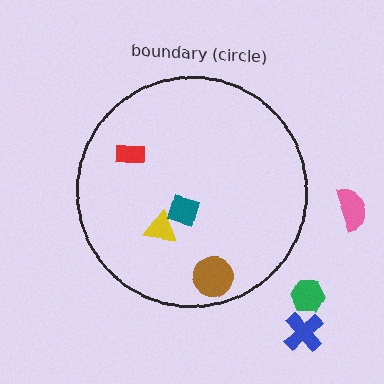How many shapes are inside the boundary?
4 inside, 3 outside.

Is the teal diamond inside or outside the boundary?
Inside.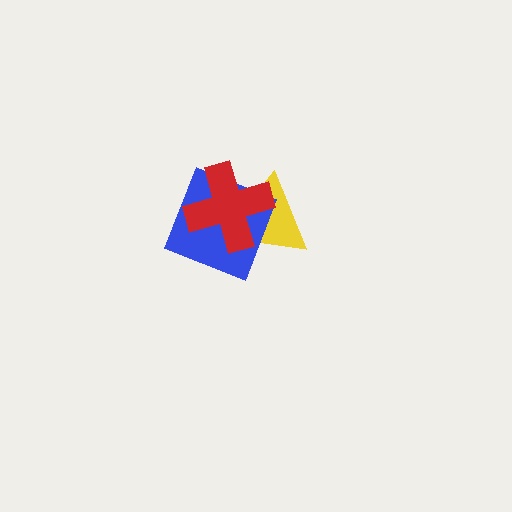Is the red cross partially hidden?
No, no other shape covers it.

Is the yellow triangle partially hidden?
Yes, it is partially covered by another shape.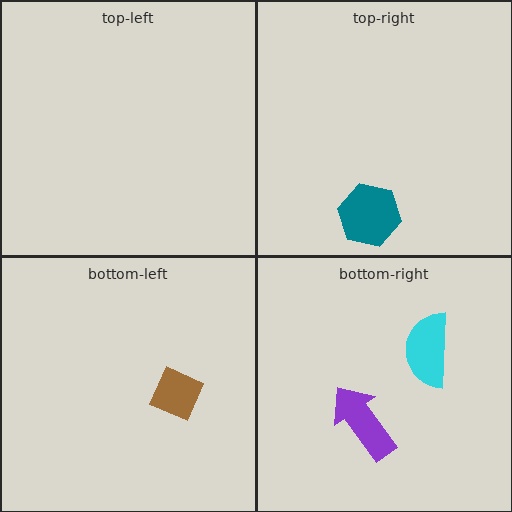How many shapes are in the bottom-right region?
2.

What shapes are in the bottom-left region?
The brown diamond.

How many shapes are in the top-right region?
1.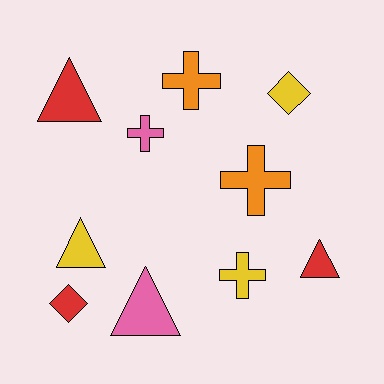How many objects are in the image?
There are 10 objects.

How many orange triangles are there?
There are no orange triangles.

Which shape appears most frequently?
Cross, with 4 objects.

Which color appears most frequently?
Yellow, with 3 objects.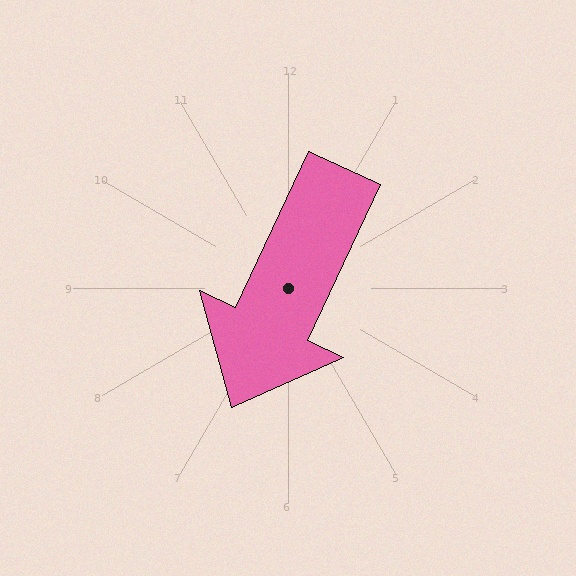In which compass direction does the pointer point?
Southwest.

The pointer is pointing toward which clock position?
Roughly 7 o'clock.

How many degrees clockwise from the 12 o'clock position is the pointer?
Approximately 205 degrees.